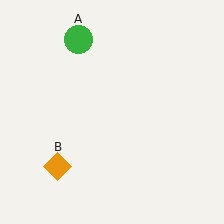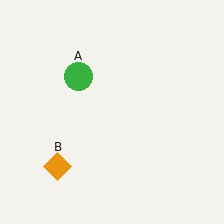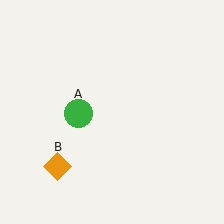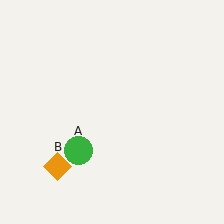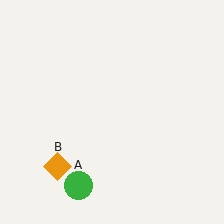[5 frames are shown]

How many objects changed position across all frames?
1 object changed position: green circle (object A).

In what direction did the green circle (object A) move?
The green circle (object A) moved down.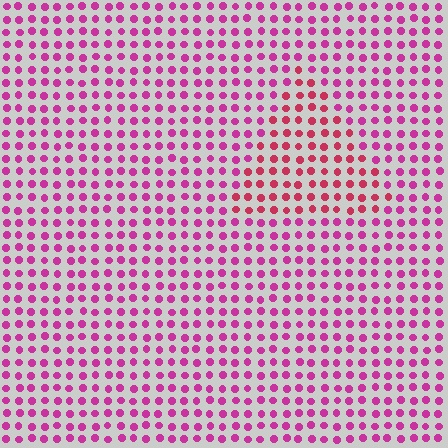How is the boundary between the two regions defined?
The boundary is defined purely by a slight shift in hue (about 27 degrees). Spacing, size, and orientation are identical on both sides.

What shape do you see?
I see a triangle.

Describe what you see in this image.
The image is filled with small magenta elements in a uniform arrangement. A triangle-shaped region is visible where the elements are tinted to a slightly different hue, forming a subtle color boundary.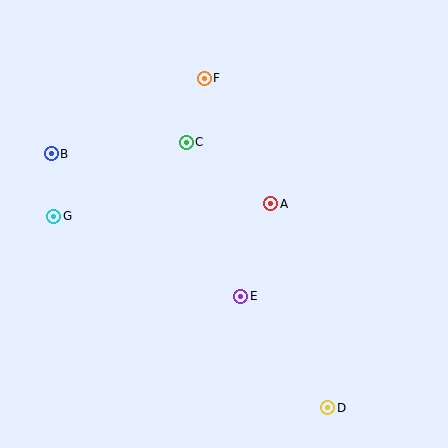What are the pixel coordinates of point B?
Point B is at (51, 154).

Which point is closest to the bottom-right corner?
Point D is closest to the bottom-right corner.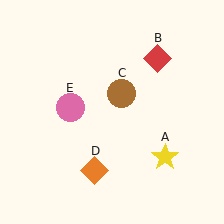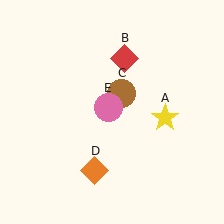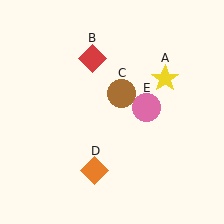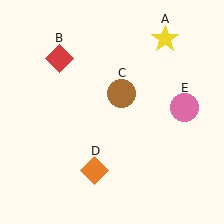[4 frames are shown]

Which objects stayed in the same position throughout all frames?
Brown circle (object C) and orange diamond (object D) remained stationary.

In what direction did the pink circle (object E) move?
The pink circle (object E) moved right.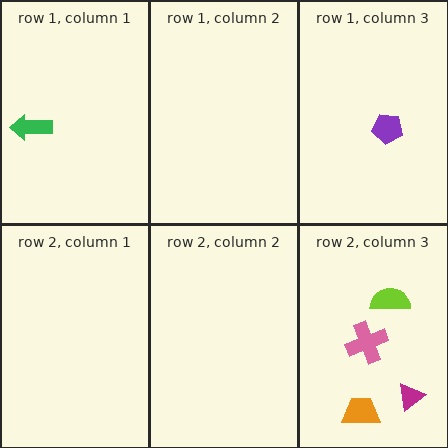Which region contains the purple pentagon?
The row 1, column 3 region.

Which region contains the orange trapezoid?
The row 2, column 3 region.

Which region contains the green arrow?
The row 1, column 1 region.